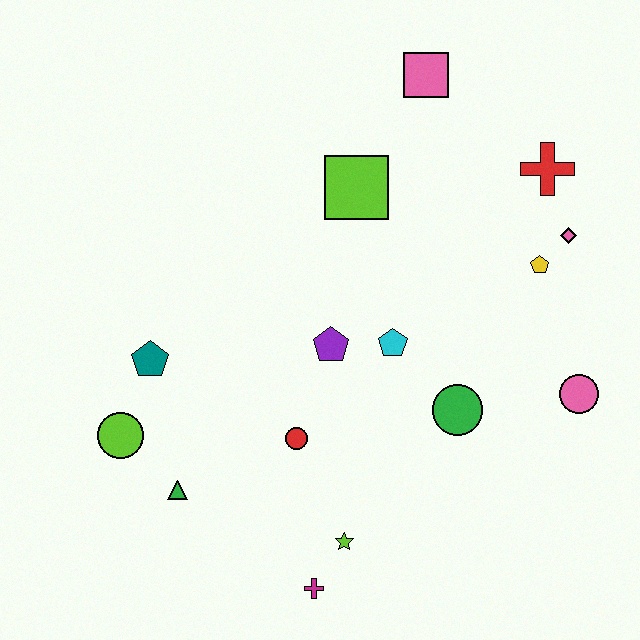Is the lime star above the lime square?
No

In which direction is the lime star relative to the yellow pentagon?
The lime star is below the yellow pentagon.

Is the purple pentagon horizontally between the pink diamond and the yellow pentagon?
No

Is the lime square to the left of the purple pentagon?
No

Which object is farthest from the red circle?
The pink square is farthest from the red circle.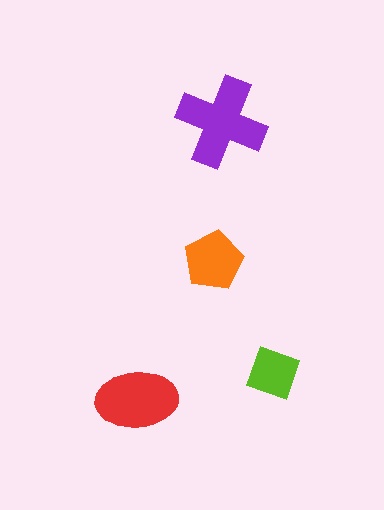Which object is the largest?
The purple cross.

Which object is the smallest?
The lime diamond.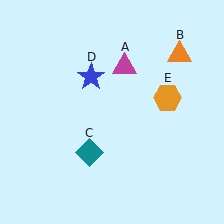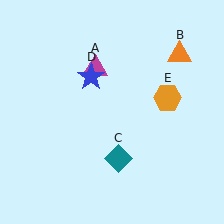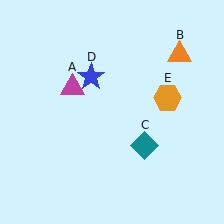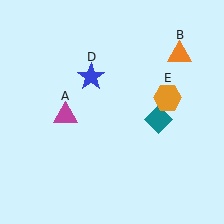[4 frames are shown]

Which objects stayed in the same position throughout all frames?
Orange triangle (object B) and blue star (object D) and orange hexagon (object E) remained stationary.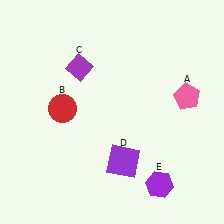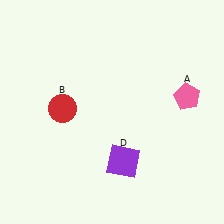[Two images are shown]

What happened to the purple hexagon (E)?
The purple hexagon (E) was removed in Image 2. It was in the bottom-right area of Image 1.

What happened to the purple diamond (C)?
The purple diamond (C) was removed in Image 2. It was in the top-left area of Image 1.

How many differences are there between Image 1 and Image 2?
There are 2 differences between the two images.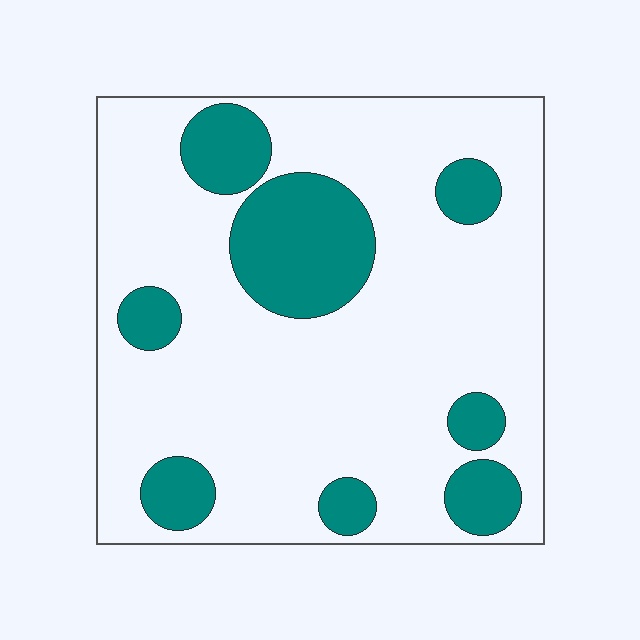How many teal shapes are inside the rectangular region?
8.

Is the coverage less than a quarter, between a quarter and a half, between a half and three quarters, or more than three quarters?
Less than a quarter.